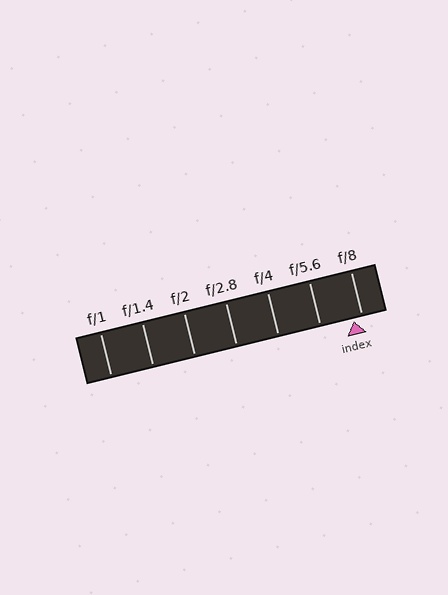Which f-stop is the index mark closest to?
The index mark is closest to f/8.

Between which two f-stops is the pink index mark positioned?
The index mark is between f/5.6 and f/8.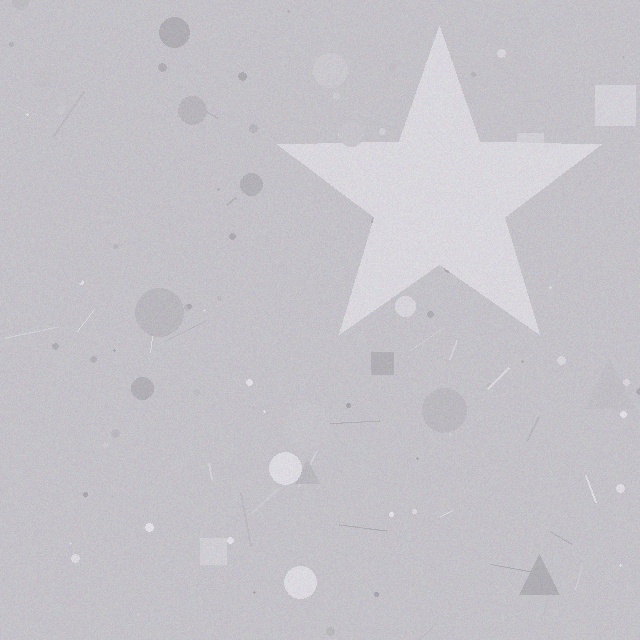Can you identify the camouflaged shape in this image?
The camouflaged shape is a star.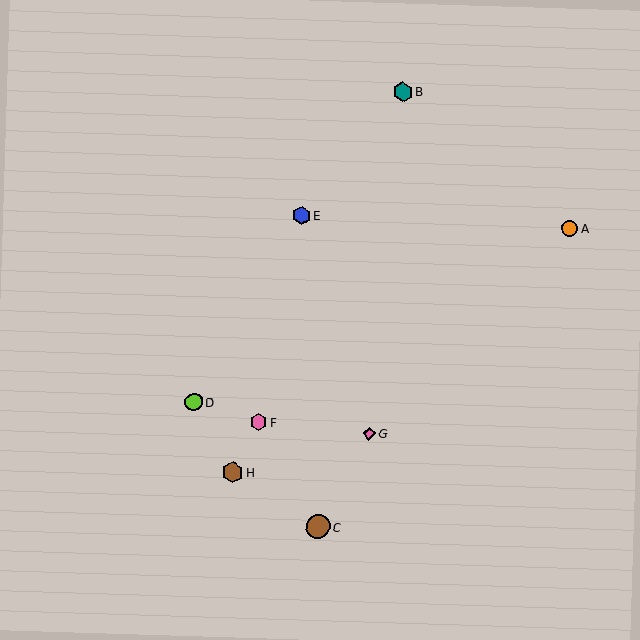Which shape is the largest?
The brown circle (labeled C) is the largest.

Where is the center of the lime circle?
The center of the lime circle is at (194, 402).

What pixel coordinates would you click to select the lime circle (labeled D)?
Click at (194, 402) to select the lime circle D.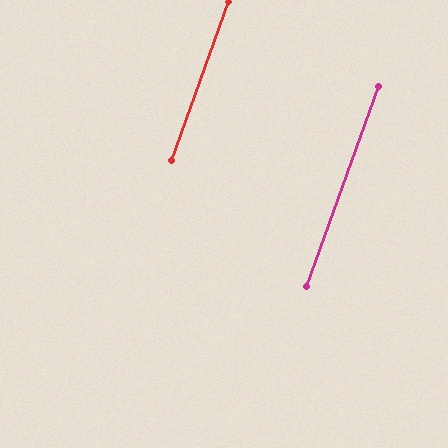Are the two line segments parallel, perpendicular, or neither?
Parallel — their directions differ by only 0.2°.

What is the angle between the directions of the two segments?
Approximately 0 degrees.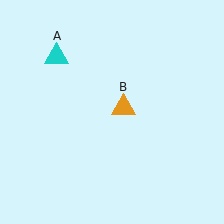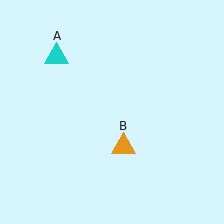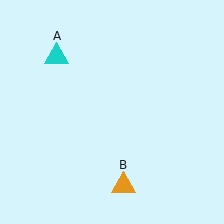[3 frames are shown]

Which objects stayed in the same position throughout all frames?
Cyan triangle (object A) remained stationary.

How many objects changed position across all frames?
1 object changed position: orange triangle (object B).